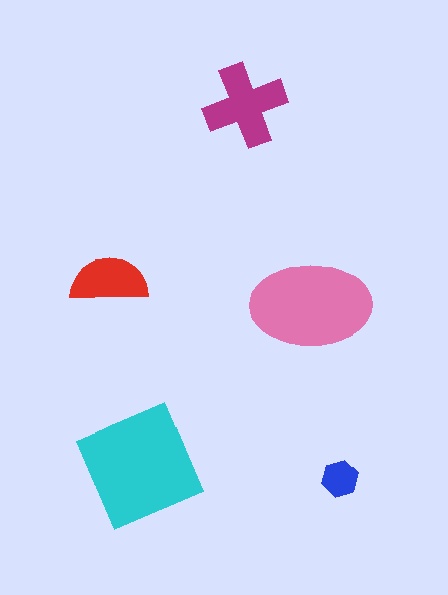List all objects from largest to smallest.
The cyan square, the pink ellipse, the magenta cross, the red semicircle, the blue hexagon.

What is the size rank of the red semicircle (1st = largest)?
4th.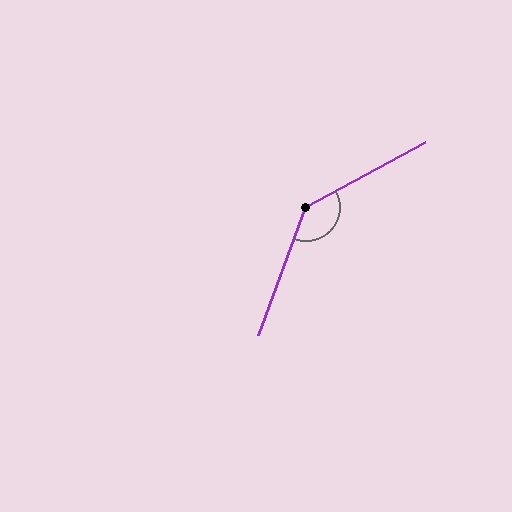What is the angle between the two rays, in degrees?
Approximately 139 degrees.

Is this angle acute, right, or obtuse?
It is obtuse.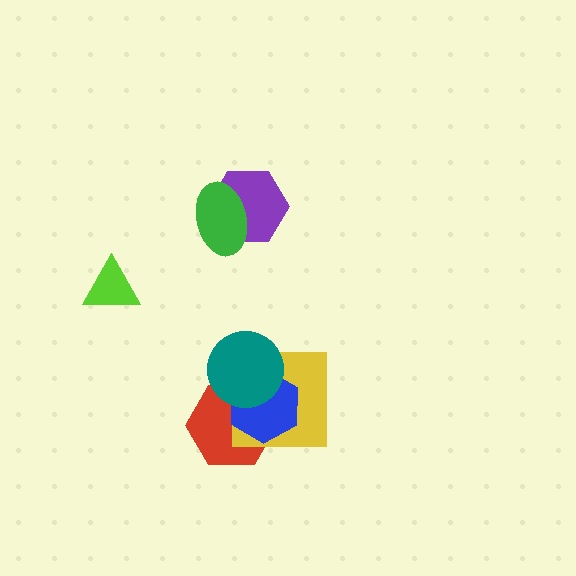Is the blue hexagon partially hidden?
Yes, it is partially covered by another shape.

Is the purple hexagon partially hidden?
Yes, it is partially covered by another shape.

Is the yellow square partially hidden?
Yes, it is partially covered by another shape.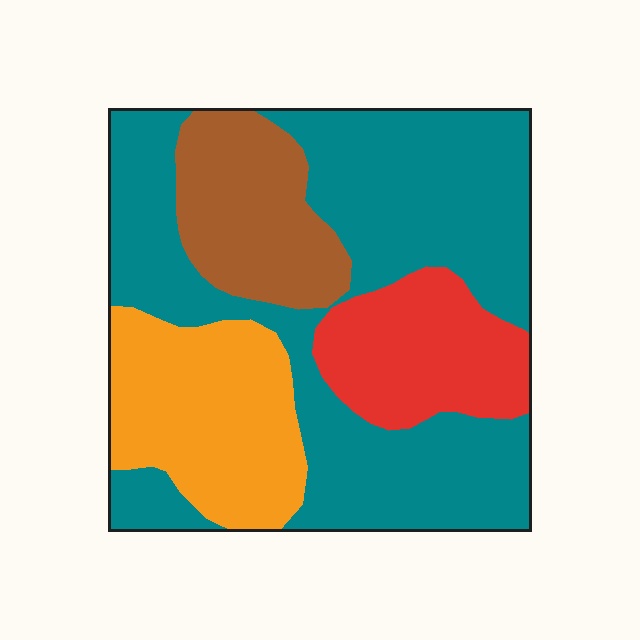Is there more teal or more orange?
Teal.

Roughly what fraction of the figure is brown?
Brown takes up about one eighth (1/8) of the figure.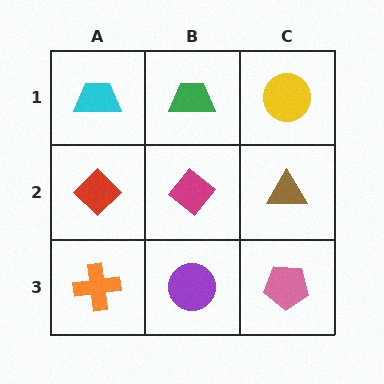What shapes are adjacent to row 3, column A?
A red diamond (row 2, column A), a purple circle (row 3, column B).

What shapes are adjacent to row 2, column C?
A yellow circle (row 1, column C), a pink pentagon (row 3, column C), a magenta diamond (row 2, column B).